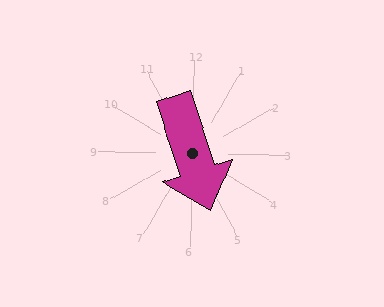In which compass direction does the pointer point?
South.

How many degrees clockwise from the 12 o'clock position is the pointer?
Approximately 161 degrees.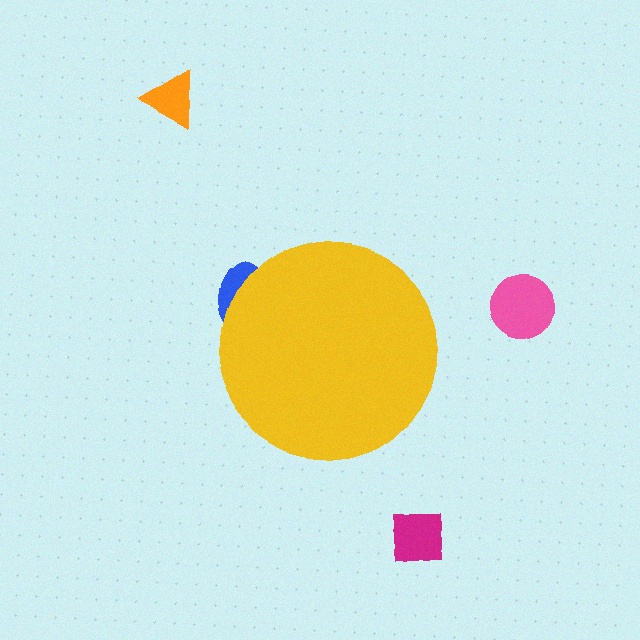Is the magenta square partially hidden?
No, the magenta square is fully visible.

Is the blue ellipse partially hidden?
Yes, the blue ellipse is partially hidden behind the yellow circle.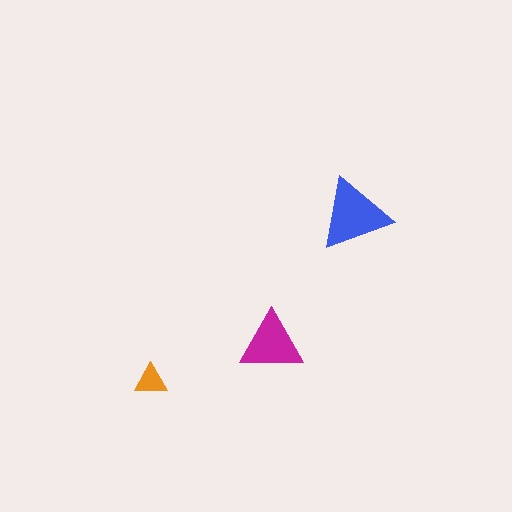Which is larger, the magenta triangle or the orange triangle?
The magenta one.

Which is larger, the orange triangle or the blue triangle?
The blue one.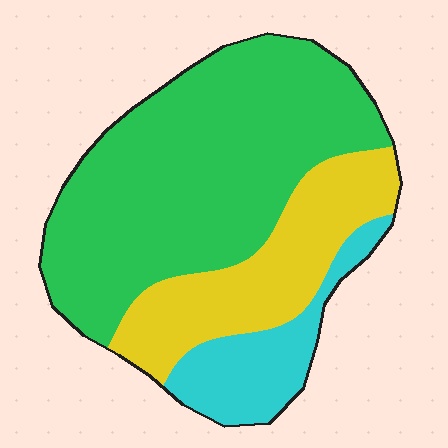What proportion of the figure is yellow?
Yellow takes up about one quarter (1/4) of the figure.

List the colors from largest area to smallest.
From largest to smallest: green, yellow, cyan.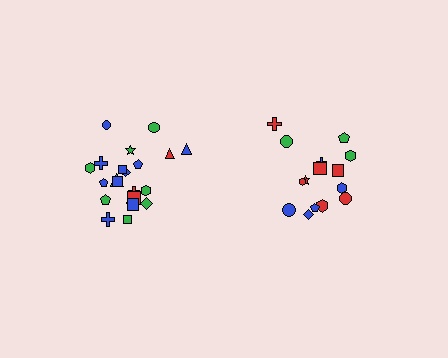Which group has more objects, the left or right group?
The left group.